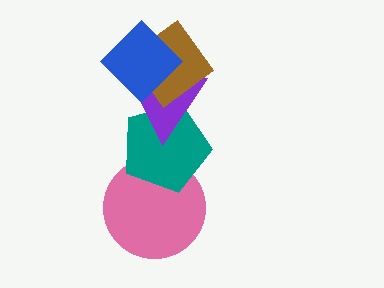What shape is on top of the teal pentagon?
The purple triangle is on top of the teal pentagon.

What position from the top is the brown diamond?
The brown diamond is 2nd from the top.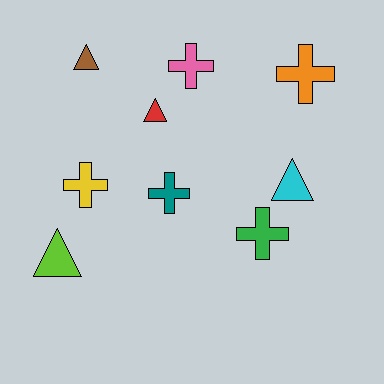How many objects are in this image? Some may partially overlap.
There are 9 objects.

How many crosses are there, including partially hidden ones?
There are 5 crosses.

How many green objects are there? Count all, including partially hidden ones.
There is 1 green object.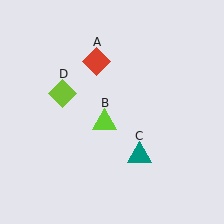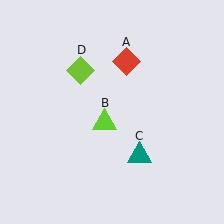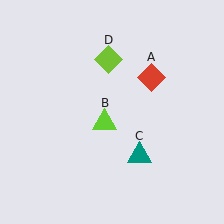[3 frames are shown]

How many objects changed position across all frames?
2 objects changed position: red diamond (object A), lime diamond (object D).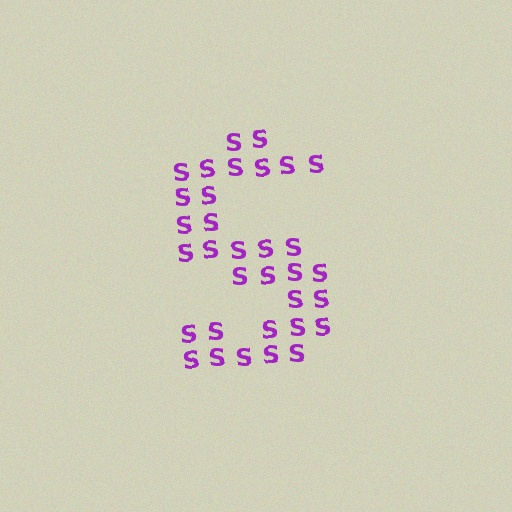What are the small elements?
The small elements are letter S's.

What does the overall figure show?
The overall figure shows the letter S.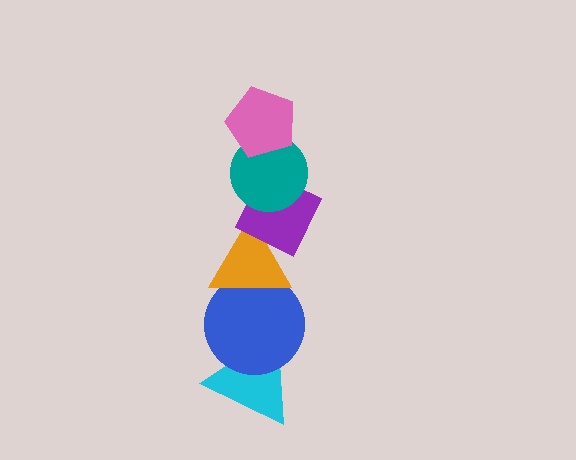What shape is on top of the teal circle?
The pink pentagon is on top of the teal circle.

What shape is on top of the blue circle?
The orange triangle is on top of the blue circle.